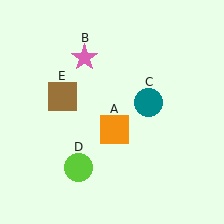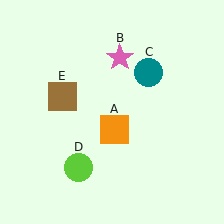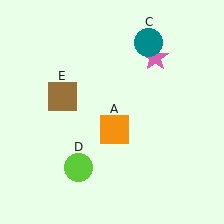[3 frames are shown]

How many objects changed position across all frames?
2 objects changed position: pink star (object B), teal circle (object C).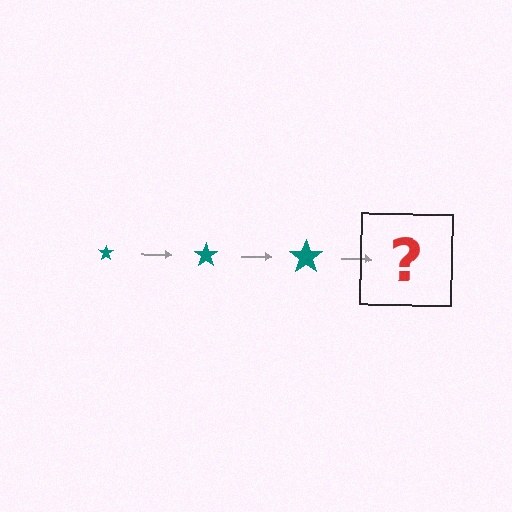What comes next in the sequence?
The next element should be a teal star, larger than the previous one.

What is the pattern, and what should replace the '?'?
The pattern is that the star gets progressively larger each step. The '?' should be a teal star, larger than the previous one.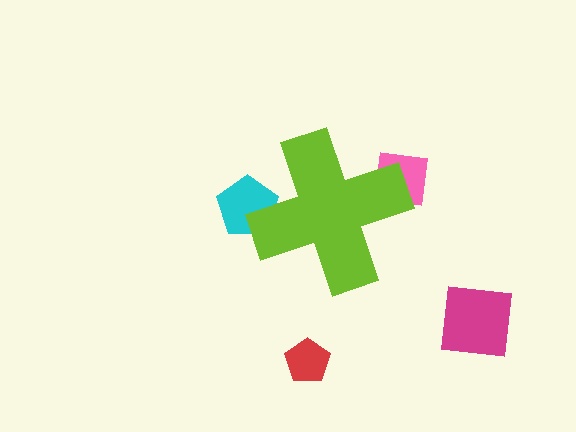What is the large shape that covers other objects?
A lime cross.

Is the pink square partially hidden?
Yes, the pink square is partially hidden behind the lime cross.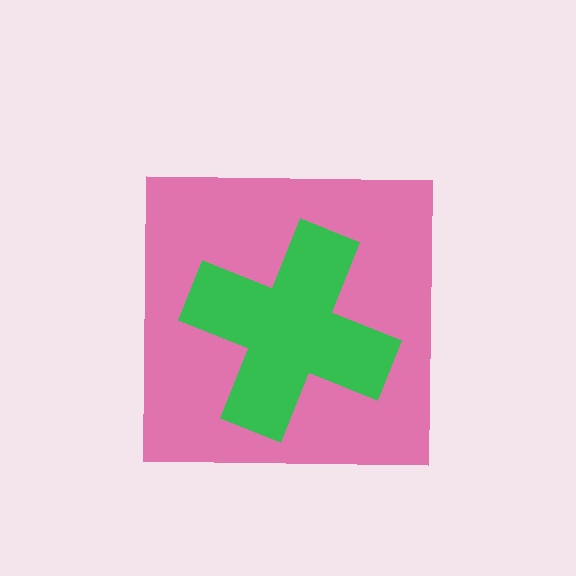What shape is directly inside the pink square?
The green cross.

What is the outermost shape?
The pink square.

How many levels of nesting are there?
2.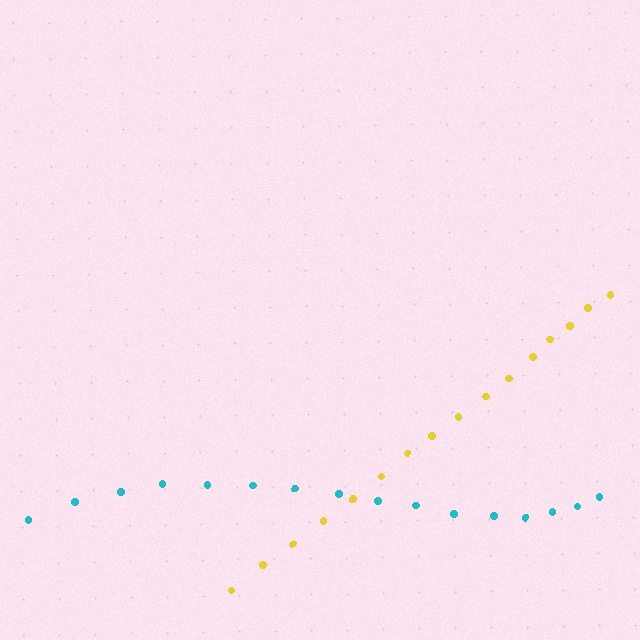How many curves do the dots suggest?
There are 2 distinct paths.